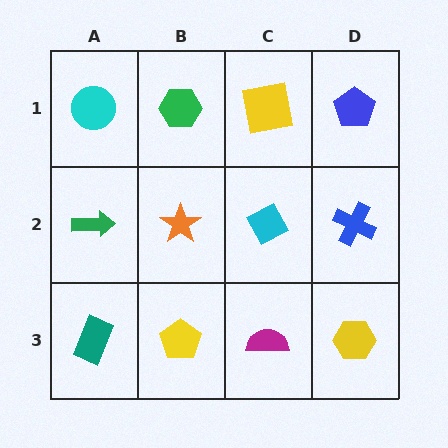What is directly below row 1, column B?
An orange star.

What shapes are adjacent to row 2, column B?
A green hexagon (row 1, column B), a yellow pentagon (row 3, column B), a green arrow (row 2, column A), a cyan diamond (row 2, column C).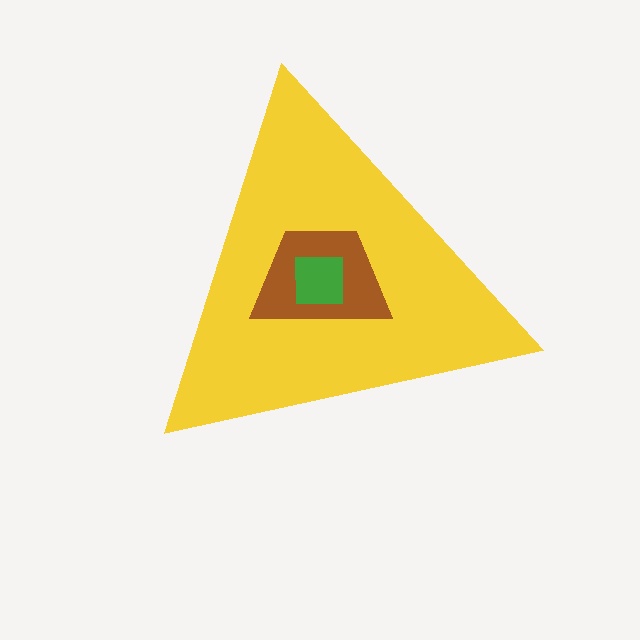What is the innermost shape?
The green square.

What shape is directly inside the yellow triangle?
The brown trapezoid.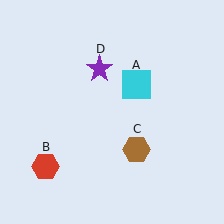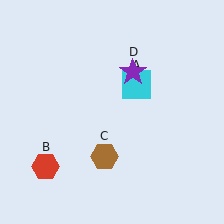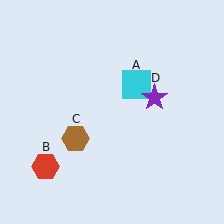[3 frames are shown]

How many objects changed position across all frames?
2 objects changed position: brown hexagon (object C), purple star (object D).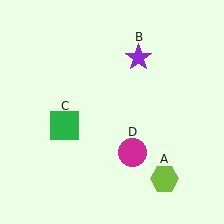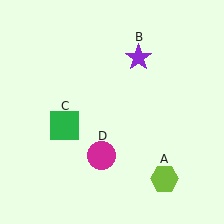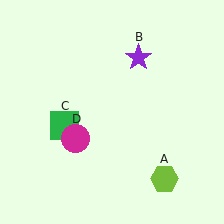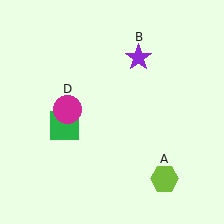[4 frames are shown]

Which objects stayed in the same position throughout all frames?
Lime hexagon (object A) and purple star (object B) and green square (object C) remained stationary.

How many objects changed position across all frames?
1 object changed position: magenta circle (object D).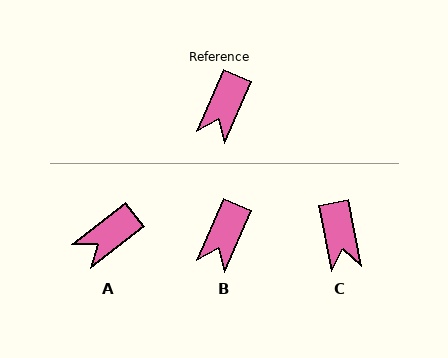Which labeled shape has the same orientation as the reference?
B.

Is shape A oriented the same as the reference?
No, it is off by about 29 degrees.